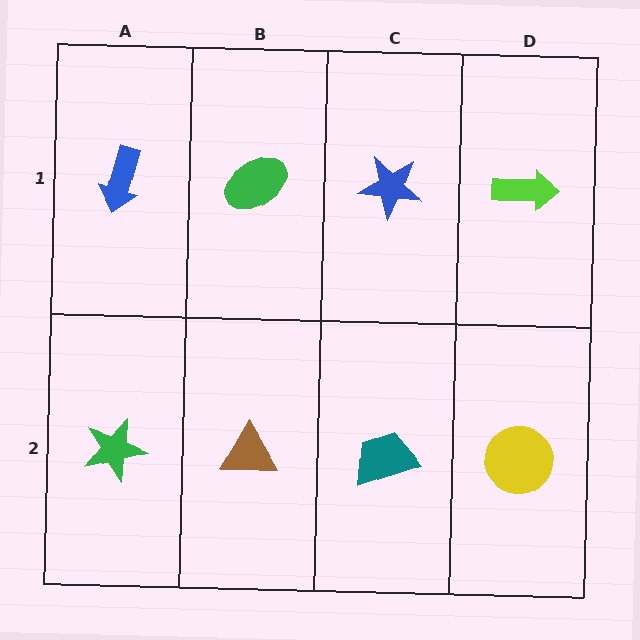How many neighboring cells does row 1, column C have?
3.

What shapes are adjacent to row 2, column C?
A blue star (row 1, column C), a brown triangle (row 2, column B), a yellow circle (row 2, column D).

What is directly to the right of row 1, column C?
A lime arrow.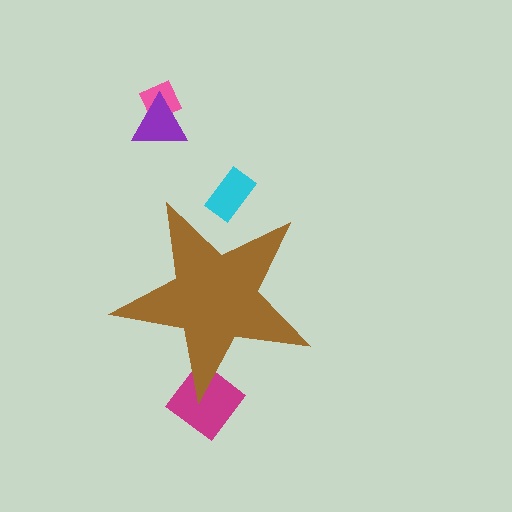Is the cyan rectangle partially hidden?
Yes, the cyan rectangle is partially hidden behind the brown star.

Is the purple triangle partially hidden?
No, the purple triangle is fully visible.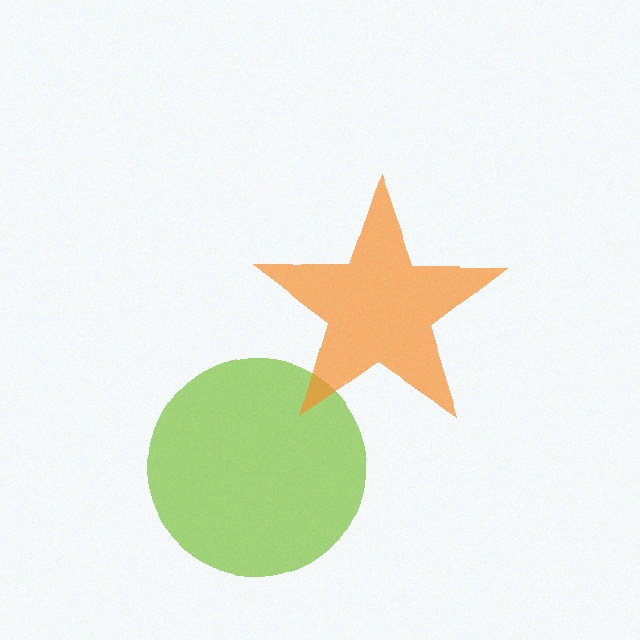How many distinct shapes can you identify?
There are 2 distinct shapes: a lime circle, an orange star.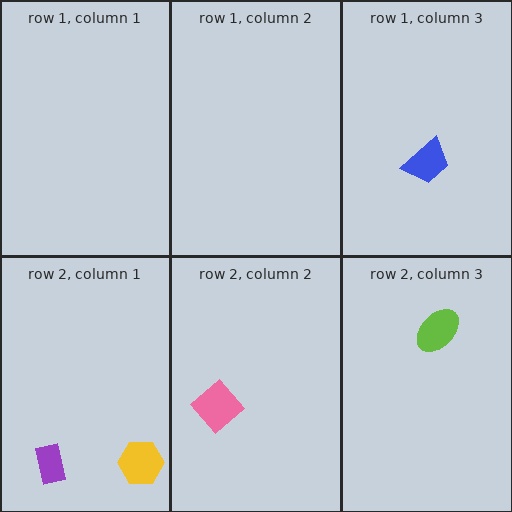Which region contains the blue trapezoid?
The row 1, column 3 region.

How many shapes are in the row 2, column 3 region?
1.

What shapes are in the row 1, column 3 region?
The blue trapezoid.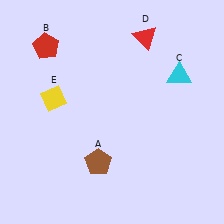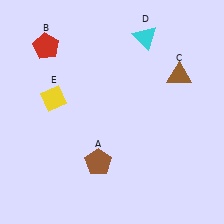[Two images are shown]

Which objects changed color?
C changed from cyan to brown. D changed from red to cyan.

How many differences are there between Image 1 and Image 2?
There are 2 differences between the two images.